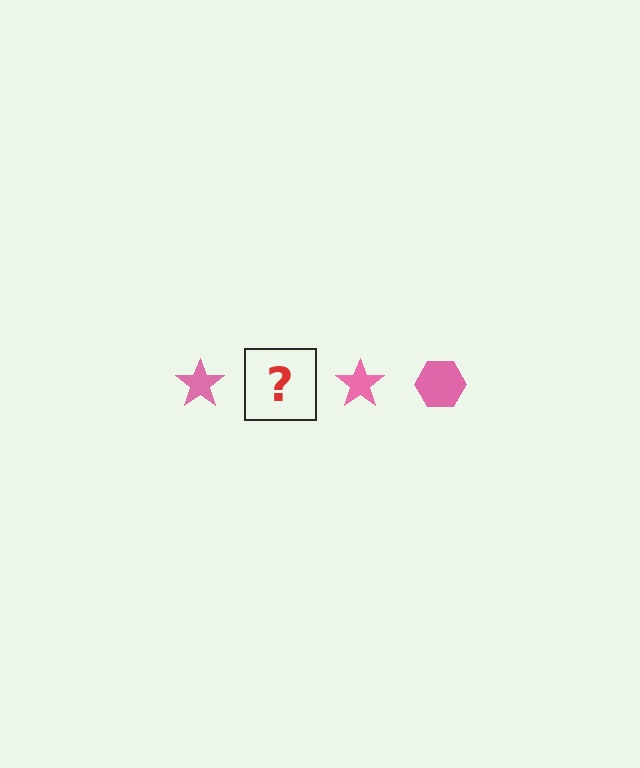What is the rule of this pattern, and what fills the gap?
The rule is that the pattern cycles through star, hexagon shapes in pink. The gap should be filled with a pink hexagon.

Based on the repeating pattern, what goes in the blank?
The blank should be a pink hexagon.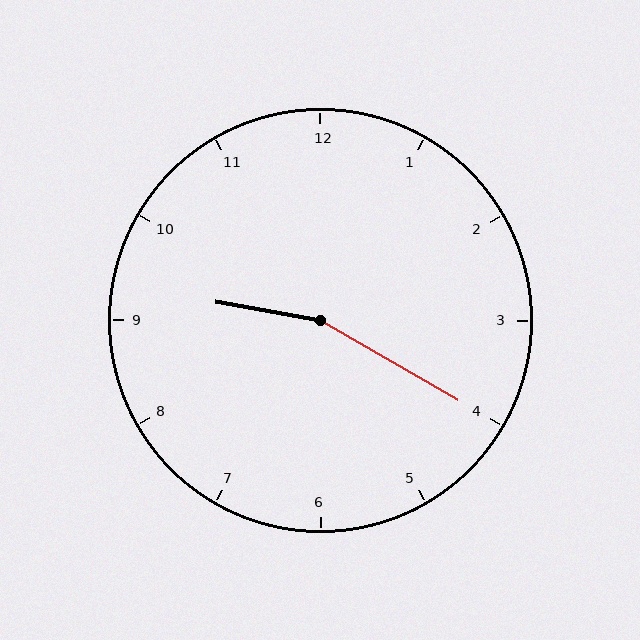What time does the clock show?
9:20.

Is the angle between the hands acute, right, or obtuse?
It is obtuse.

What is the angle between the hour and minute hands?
Approximately 160 degrees.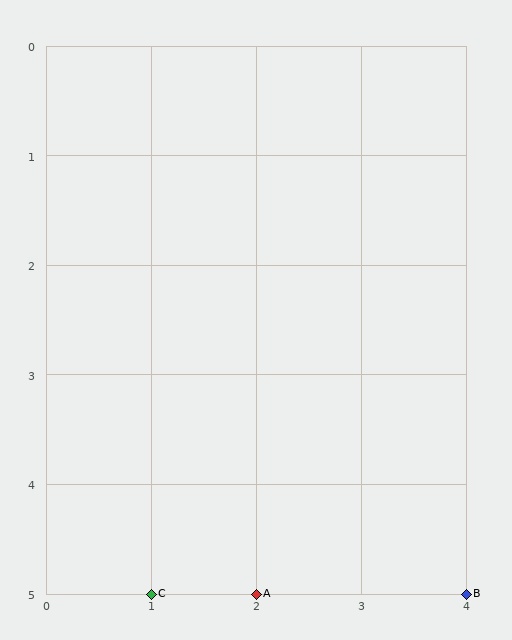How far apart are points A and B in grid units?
Points A and B are 2 columns apart.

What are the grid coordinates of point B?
Point B is at grid coordinates (4, 5).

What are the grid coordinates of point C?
Point C is at grid coordinates (1, 5).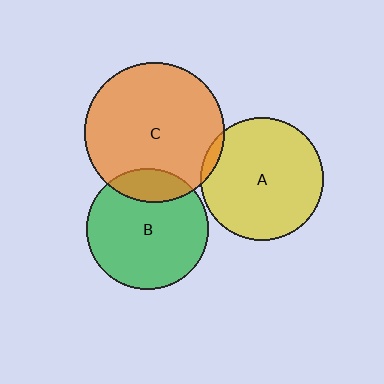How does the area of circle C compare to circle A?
Approximately 1.3 times.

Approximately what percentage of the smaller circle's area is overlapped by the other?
Approximately 5%.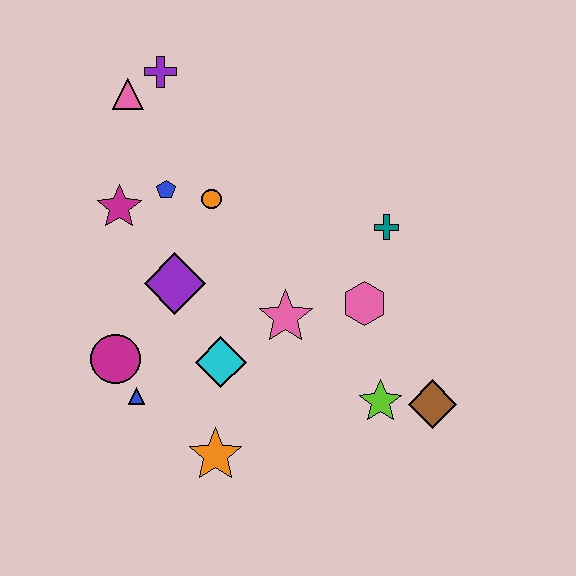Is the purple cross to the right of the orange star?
No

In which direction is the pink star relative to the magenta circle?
The pink star is to the right of the magenta circle.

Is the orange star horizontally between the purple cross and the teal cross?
Yes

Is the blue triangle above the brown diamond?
Yes